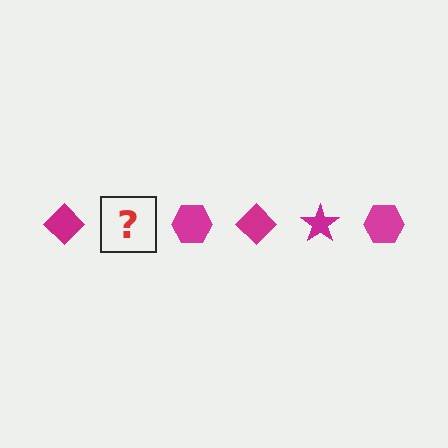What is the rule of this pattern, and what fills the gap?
The rule is that the pattern cycles through diamond, star, hexagon shapes in magenta. The gap should be filled with a magenta star.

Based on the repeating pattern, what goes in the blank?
The blank should be a magenta star.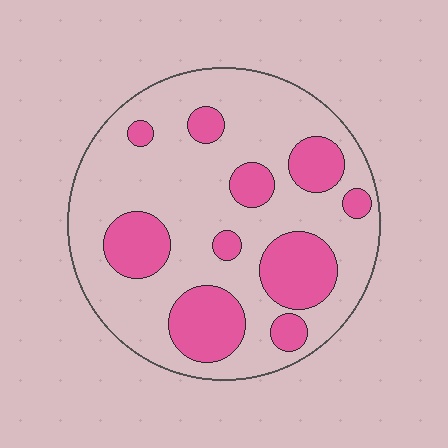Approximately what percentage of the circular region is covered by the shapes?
Approximately 30%.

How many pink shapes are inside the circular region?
10.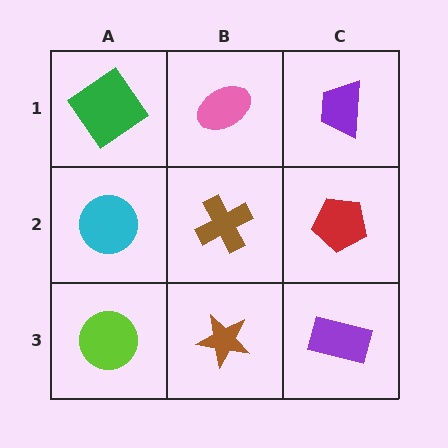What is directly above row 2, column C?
A purple trapezoid.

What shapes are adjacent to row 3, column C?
A red pentagon (row 2, column C), a brown star (row 3, column B).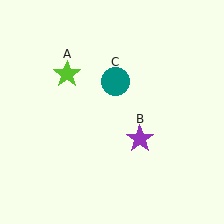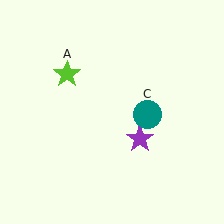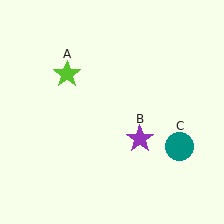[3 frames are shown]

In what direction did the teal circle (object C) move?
The teal circle (object C) moved down and to the right.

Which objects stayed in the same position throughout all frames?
Lime star (object A) and purple star (object B) remained stationary.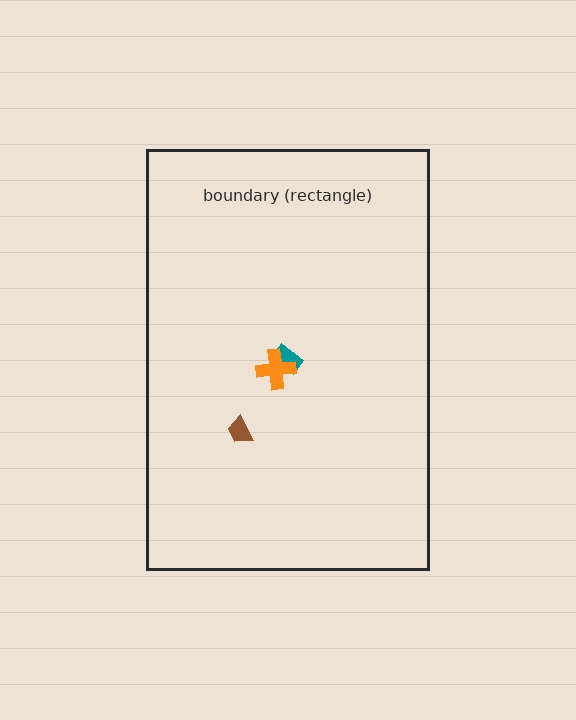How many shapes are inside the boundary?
3 inside, 0 outside.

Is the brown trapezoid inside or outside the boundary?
Inside.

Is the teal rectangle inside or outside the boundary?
Inside.